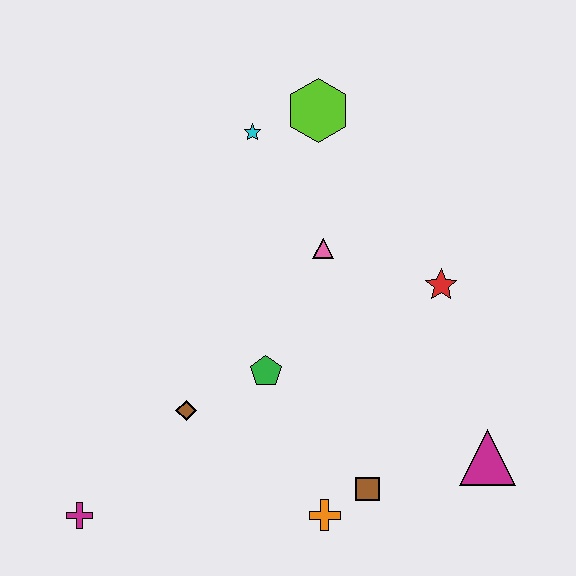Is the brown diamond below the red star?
Yes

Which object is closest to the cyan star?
The lime hexagon is closest to the cyan star.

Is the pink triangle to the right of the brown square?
No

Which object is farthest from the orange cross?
The lime hexagon is farthest from the orange cross.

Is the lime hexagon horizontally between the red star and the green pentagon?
Yes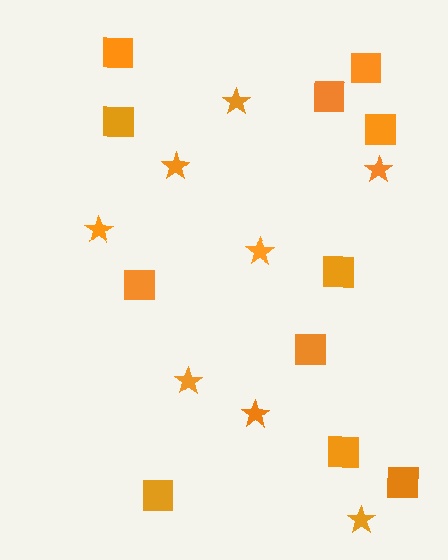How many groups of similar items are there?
There are 2 groups: one group of squares (11) and one group of stars (8).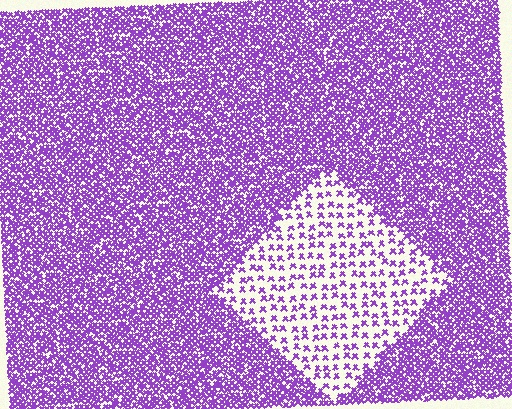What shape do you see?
I see a diamond.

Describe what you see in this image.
The image contains small purple elements arranged at two different densities. A diamond-shaped region is visible where the elements are less densely packed than the surrounding area.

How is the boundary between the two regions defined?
The boundary is defined by a change in element density (approximately 3.0x ratio). All elements are the same color, size, and shape.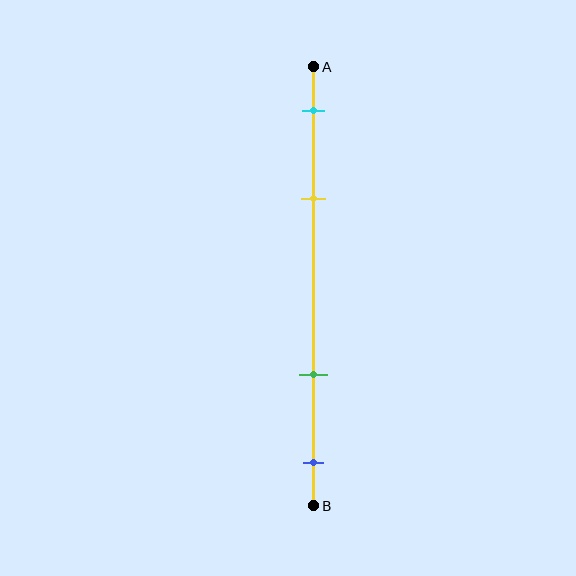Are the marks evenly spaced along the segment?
No, the marks are not evenly spaced.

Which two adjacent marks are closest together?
The cyan and yellow marks are the closest adjacent pair.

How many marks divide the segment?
There are 4 marks dividing the segment.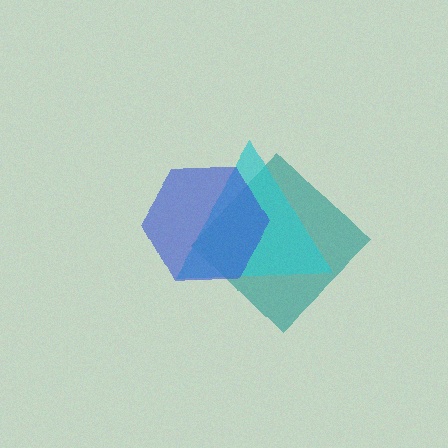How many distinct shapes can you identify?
There are 3 distinct shapes: a teal diamond, a cyan triangle, a blue hexagon.